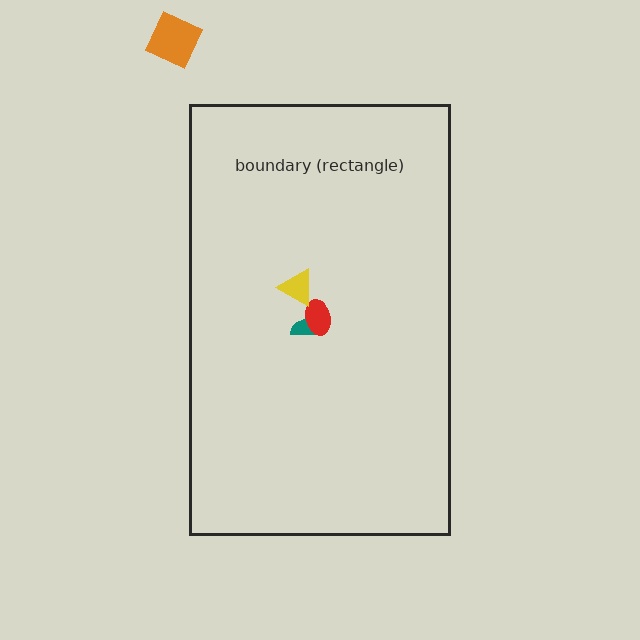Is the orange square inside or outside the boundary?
Outside.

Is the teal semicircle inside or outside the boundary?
Inside.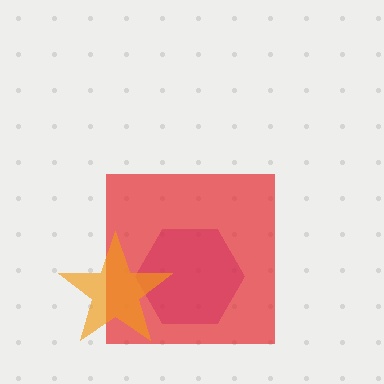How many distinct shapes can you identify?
There are 3 distinct shapes: a purple hexagon, a red square, an orange star.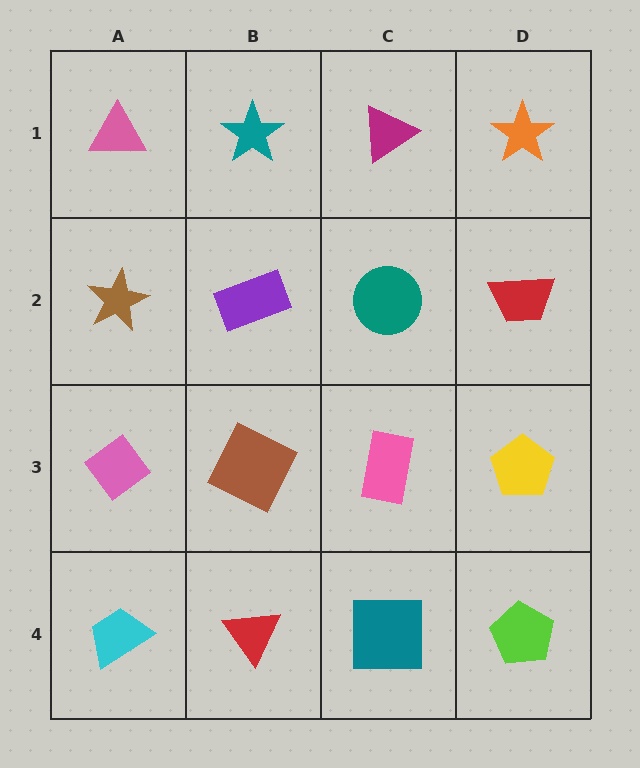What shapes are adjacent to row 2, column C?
A magenta triangle (row 1, column C), a pink rectangle (row 3, column C), a purple rectangle (row 2, column B), a red trapezoid (row 2, column D).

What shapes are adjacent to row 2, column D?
An orange star (row 1, column D), a yellow pentagon (row 3, column D), a teal circle (row 2, column C).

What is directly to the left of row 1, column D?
A magenta triangle.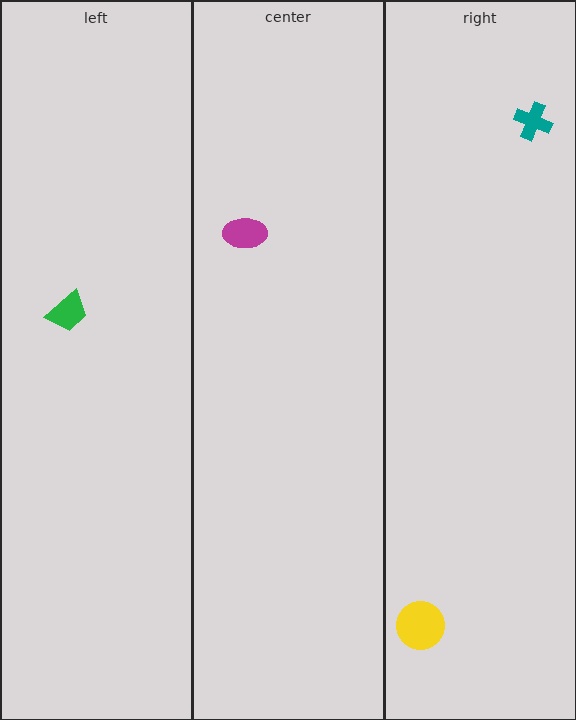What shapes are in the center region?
The magenta ellipse.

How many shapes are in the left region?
1.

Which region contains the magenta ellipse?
The center region.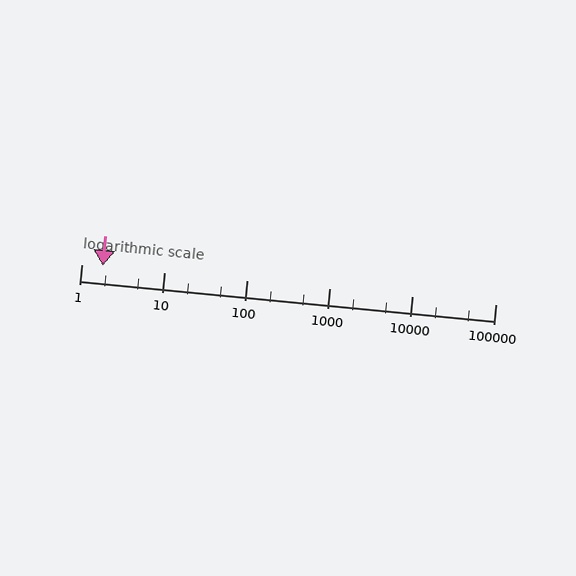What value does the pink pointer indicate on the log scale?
The pointer indicates approximately 1.8.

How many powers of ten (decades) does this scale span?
The scale spans 5 decades, from 1 to 100000.